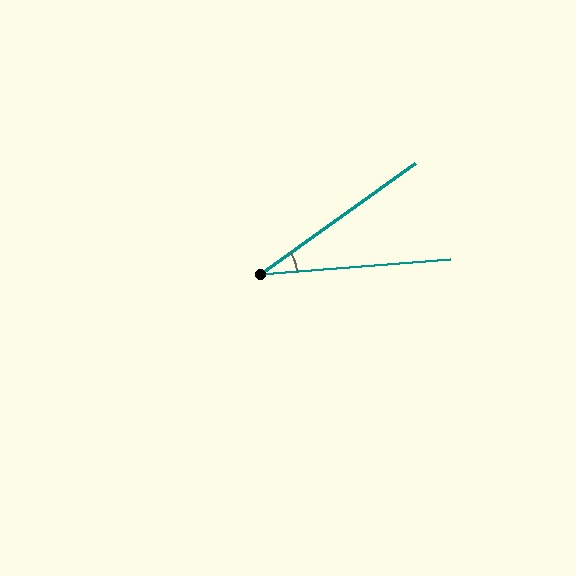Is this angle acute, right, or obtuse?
It is acute.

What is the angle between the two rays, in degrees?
Approximately 31 degrees.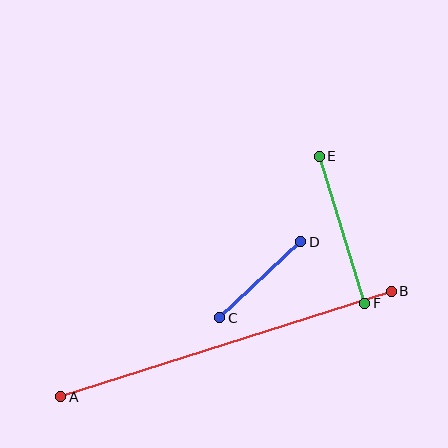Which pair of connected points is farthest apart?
Points A and B are farthest apart.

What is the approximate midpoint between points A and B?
The midpoint is at approximately (226, 344) pixels.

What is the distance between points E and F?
The distance is approximately 154 pixels.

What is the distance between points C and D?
The distance is approximately 111 pixels.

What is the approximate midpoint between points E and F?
The midpoint is at approximately (342, 230) pixels.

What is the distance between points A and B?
The distance is approximately 347 pixels.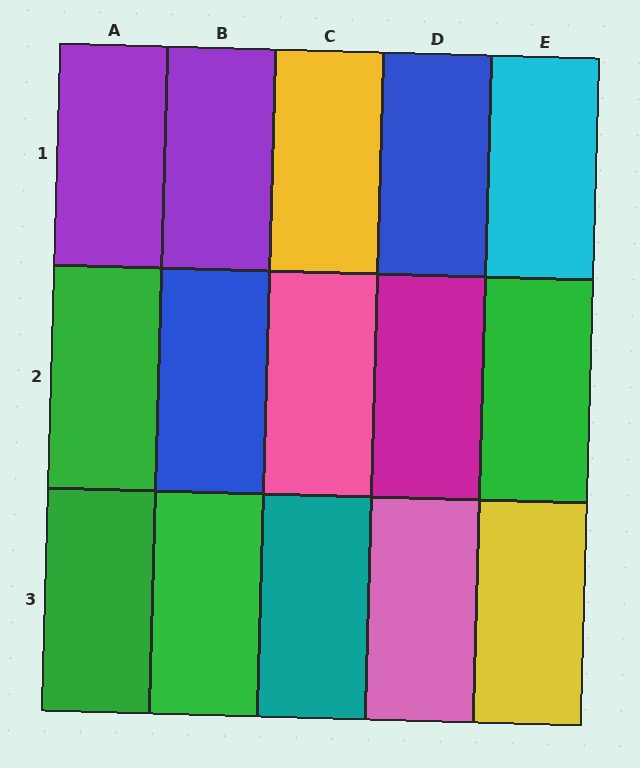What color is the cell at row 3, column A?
Green.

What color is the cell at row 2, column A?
Green.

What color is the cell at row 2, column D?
Magenta.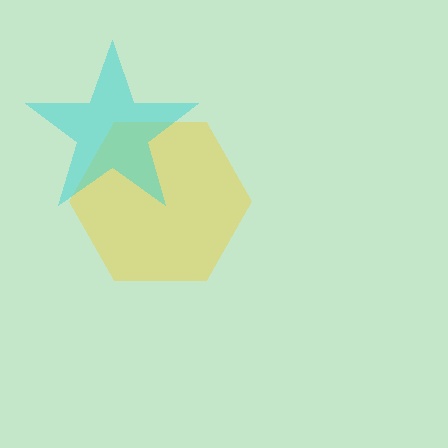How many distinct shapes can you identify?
There are 2 distinct shapes: a yellow hexagon, a cyan star.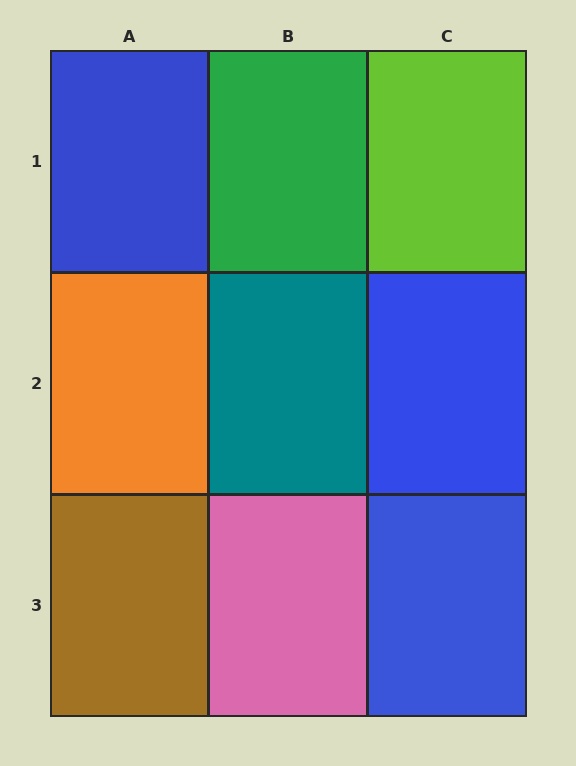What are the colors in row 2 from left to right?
Orange, teal, blue.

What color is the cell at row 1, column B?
Green.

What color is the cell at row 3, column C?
Blue.